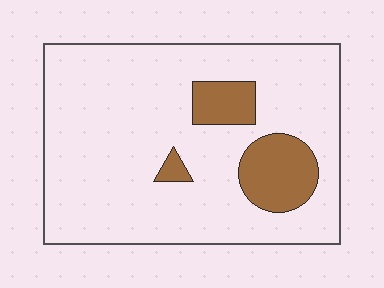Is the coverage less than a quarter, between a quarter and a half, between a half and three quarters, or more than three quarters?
Less than a quarter.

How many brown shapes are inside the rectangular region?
3.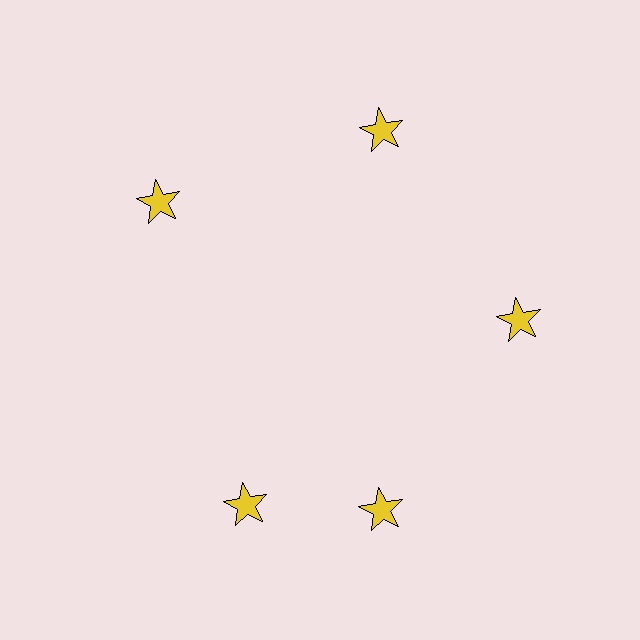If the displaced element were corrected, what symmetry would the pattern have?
It would have 5-fold rotational symmetry — the pattern would map onto itself every 72 degrees.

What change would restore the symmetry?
The symmetry would be restored by rotating it back into even spacing with its neighbors so that all 5 stars sit at equal angles and equal distance from the center.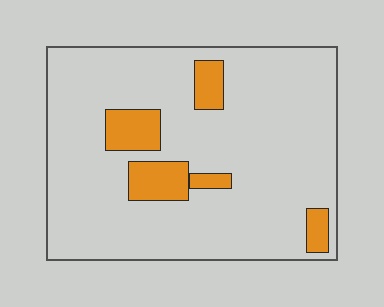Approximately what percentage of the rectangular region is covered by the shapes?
Approximately 15%.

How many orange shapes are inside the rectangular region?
5.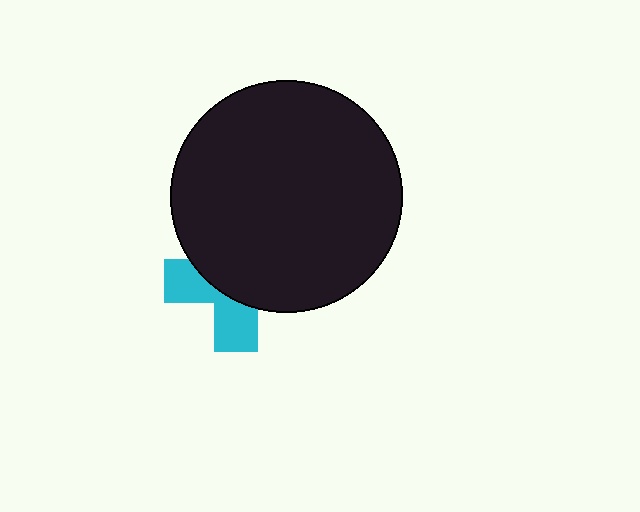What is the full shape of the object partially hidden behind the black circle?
The partially hidden object is a cyan cross.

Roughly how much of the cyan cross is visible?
A small part of it is visible (roughly 38%).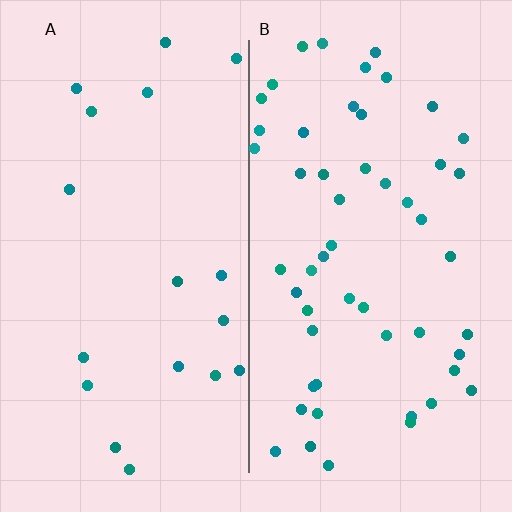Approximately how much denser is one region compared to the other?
Approximately 2.9× — region B over region A.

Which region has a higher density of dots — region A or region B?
B (the right).